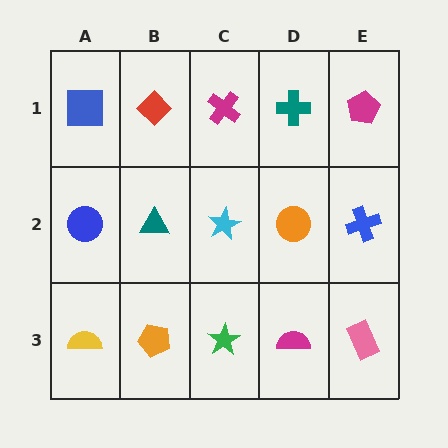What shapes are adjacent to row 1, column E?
A blue cross (row 2, column E), a teal cross (row 1, column D).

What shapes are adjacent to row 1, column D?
An orange circle (row 2, column D), a magenta cross (row 1, column C), a magenta pentagon (row 1, column E).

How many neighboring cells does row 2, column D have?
4.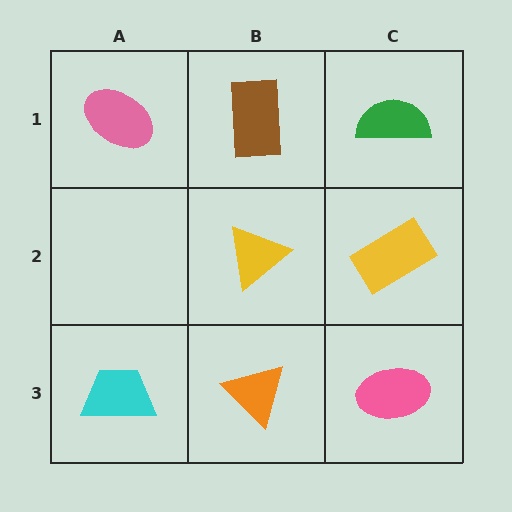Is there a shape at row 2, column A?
No, that cell is empty.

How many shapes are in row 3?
3 shapes.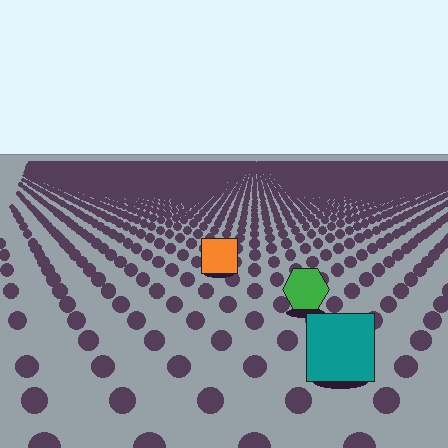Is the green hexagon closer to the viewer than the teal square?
No. The teal square is closer — you can tell from the texture gradient: the ground texture is coarser near it.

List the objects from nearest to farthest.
From nearest to farthest: the teal square, the green hexagon, the orange square.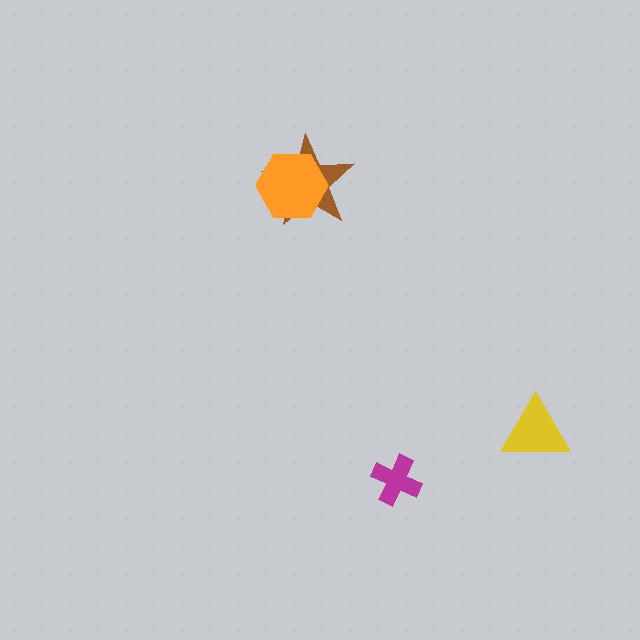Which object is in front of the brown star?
The orange hexagon is in front of the brown star.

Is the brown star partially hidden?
Yes, it is partially covered by another shape.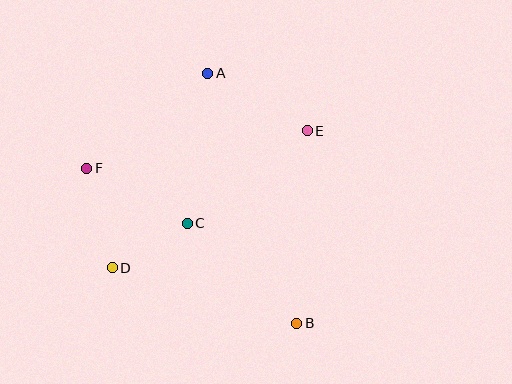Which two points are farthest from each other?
Points A and B are farthest from each other.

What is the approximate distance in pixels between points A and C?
The distance between A and C is approximately 152 pixels.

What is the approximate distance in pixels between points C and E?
The distance between C and E is approximately 151 pixels.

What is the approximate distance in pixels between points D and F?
The distance between D and F is approximately 103 pixels.